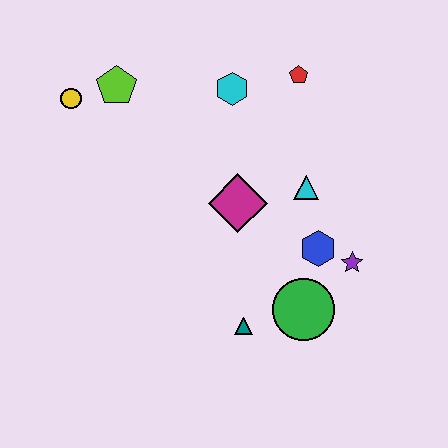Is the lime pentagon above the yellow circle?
Yes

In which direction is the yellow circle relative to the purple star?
The yellow circle is to the left of the purple star.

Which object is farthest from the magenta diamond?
The yellow circle is farthest from the magenta diamond.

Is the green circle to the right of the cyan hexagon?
Yes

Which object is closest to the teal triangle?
The green circle is closest to the teal triangle.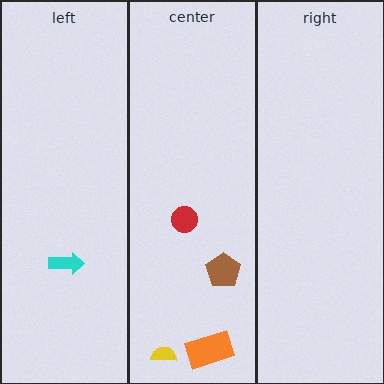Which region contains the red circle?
The center region.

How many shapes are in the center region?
4.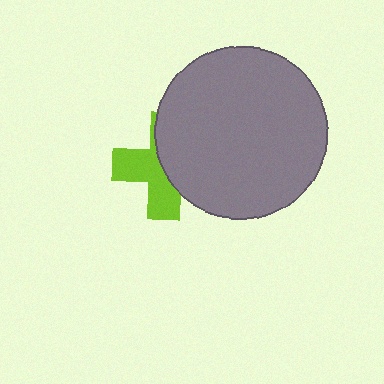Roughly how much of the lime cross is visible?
About half of it is visible (roughly 49%).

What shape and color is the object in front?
The object in front is a gray circle.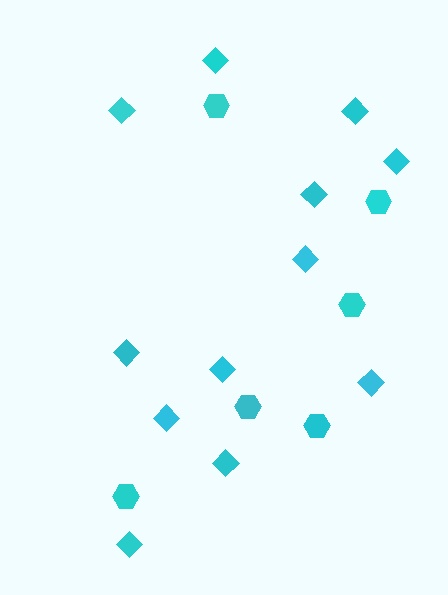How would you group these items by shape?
There are 2 groups: one group of diamonds (12) and one group of hexagons (6).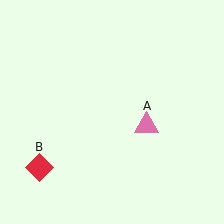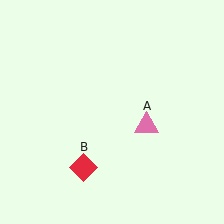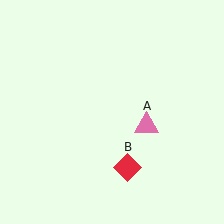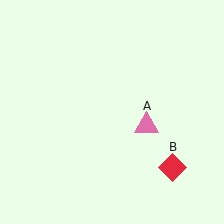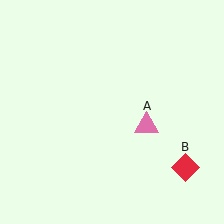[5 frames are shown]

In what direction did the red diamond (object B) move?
The red diamond (object B) moved right.